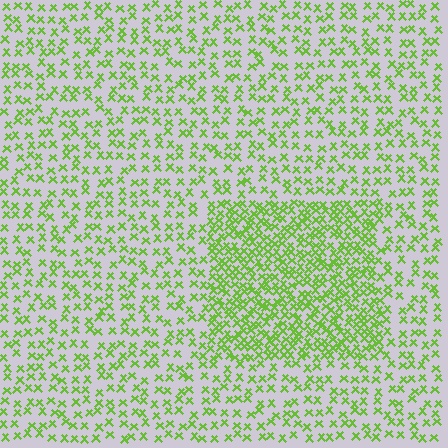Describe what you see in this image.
The image contains small lime elements arranged at two different densities. A rectangle-shaped region is visible where the elements are more densely packed than the surrounding area.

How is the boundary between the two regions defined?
The boundary is defined by a change in element density (approximately 2.1x ratio). All elements are the same color, size, and shape.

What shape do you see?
I see a rectangle.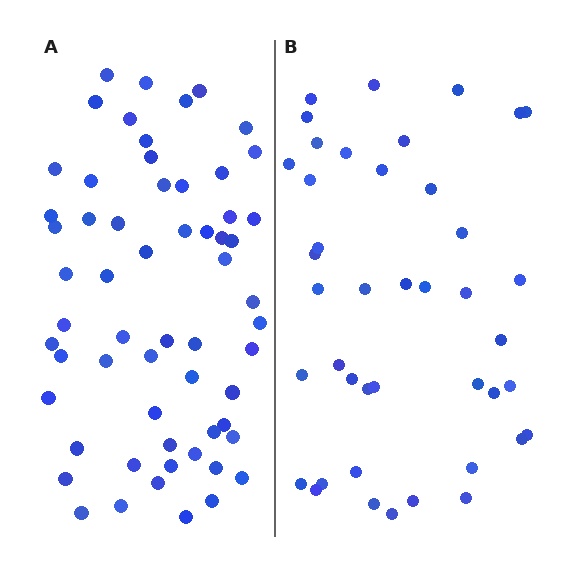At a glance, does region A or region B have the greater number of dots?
Region A (the left region) has more dots.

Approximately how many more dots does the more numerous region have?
Region A has approximately 20 more dots than region B.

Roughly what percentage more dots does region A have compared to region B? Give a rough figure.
About 45% more.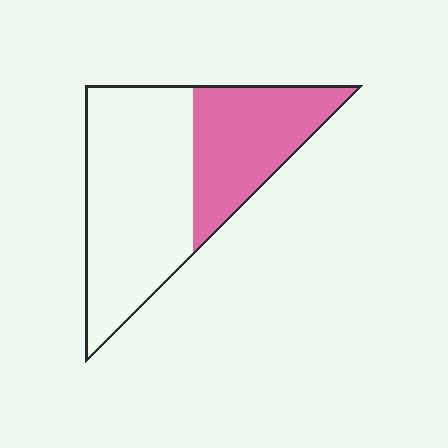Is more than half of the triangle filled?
No.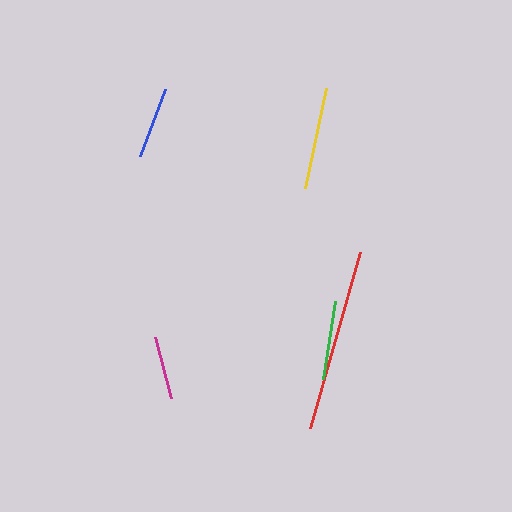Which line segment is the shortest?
The magenta line is the shortest at approximately 64 pixels.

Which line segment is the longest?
The red line is the longest at approximately 182 pixels.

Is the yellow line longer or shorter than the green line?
The yellow line is longer than the green line.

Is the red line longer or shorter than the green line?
The red line is longer than the green line.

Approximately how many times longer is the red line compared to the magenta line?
The red line is approximately 2.9 times the length of the magenta line.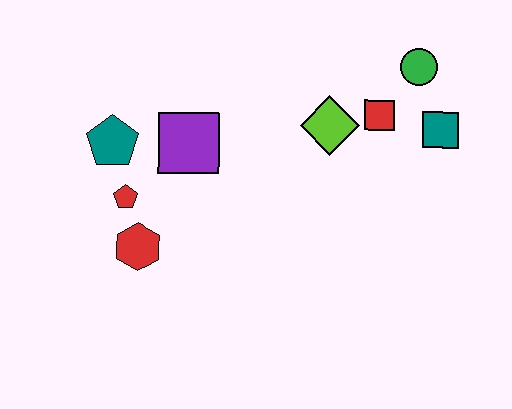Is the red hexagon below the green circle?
Yes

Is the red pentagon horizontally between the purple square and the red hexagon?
No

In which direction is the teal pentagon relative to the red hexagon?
The teal pentagon is above the red hexagon.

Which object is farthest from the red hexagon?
The green circle is farthest from the red hexagon.